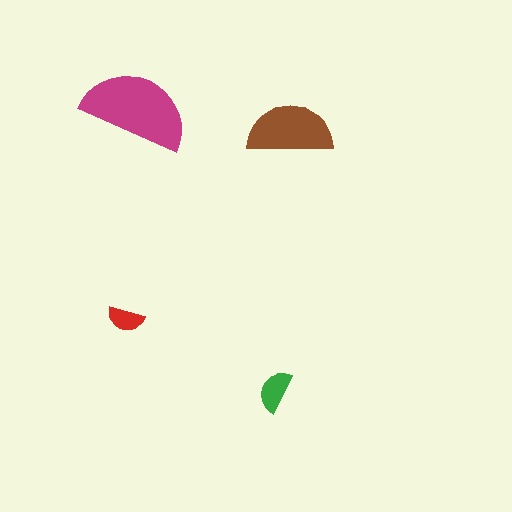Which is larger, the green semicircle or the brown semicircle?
The brown one.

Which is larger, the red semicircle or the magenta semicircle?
The magenta one.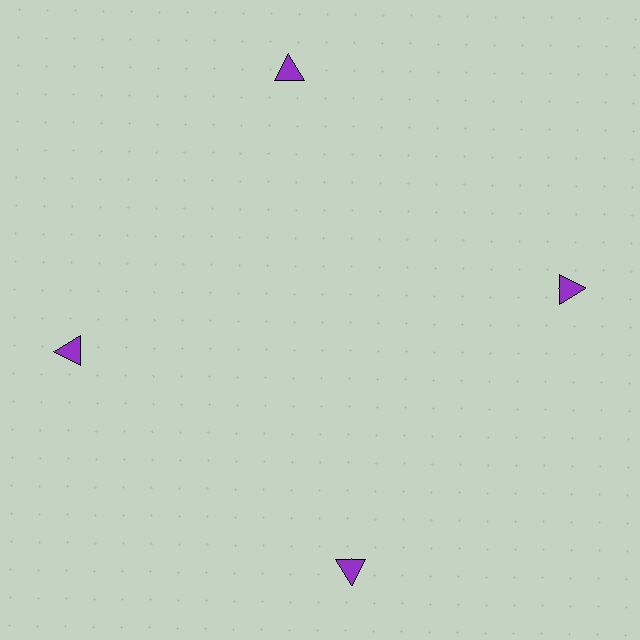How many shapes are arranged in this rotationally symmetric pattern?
There are 4 shapes, arranged in 4 groups of 1.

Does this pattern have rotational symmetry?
Yes, this pattern has 4-fold rotational symmetry. It looks the same after rotating 90 degrees around the center.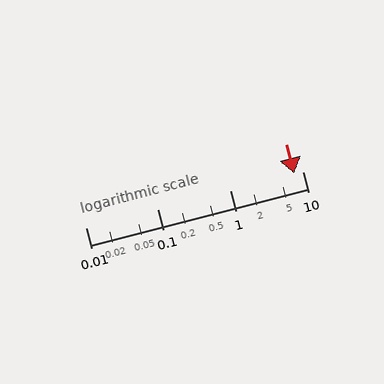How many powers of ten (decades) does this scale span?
The scale spans 3 decades, from 0.01 to 10.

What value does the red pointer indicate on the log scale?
The pointer indicates approximately 7.6.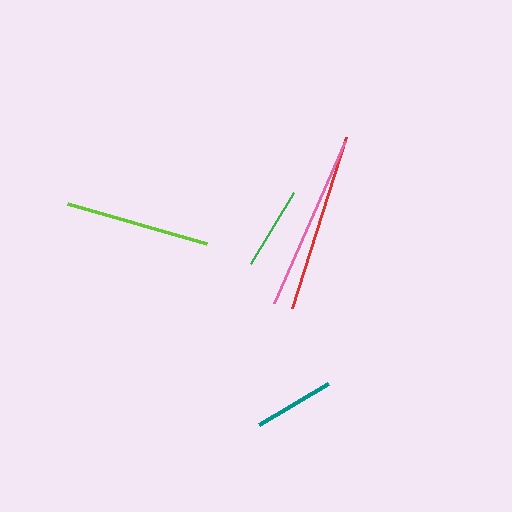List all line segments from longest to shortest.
From longest to shortest: red, pink, lime, green, teal.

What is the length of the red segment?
The red segment is approximately 179 pixels long.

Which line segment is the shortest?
The teal line is the shortest at approximately 80 pixels.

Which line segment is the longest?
The red line is the longest at approximately 179 pixels.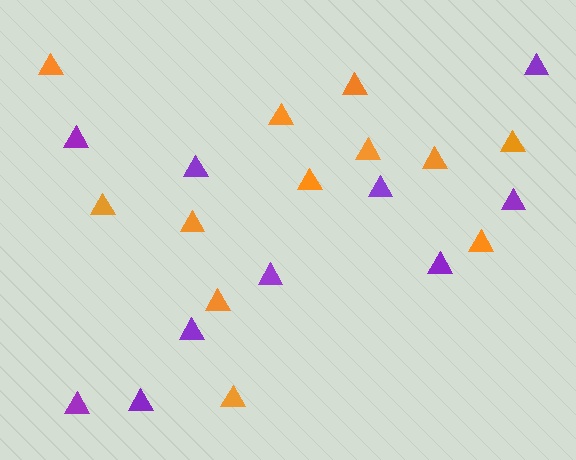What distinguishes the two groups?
There are 2 groups: one group of orange triangles (12) and one group of purple triangles (10).